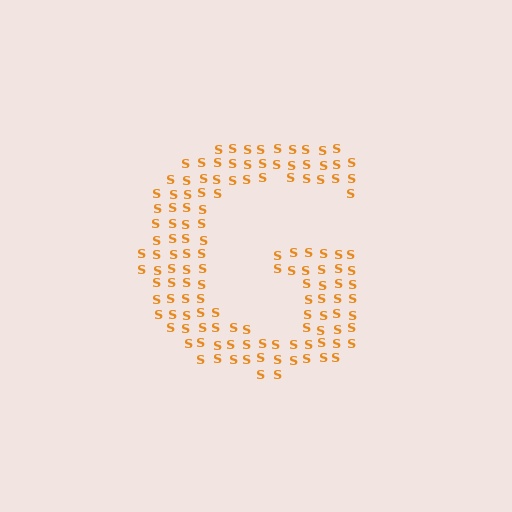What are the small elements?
The small elements are letter S's.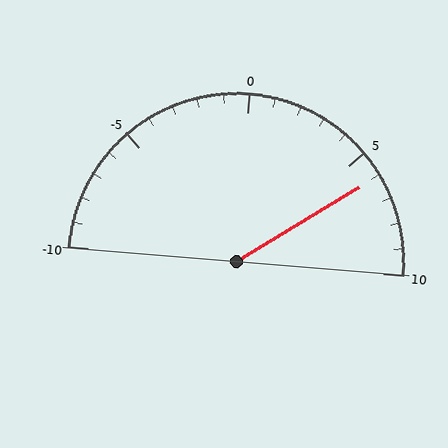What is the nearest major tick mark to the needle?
The nearest major tick mark is 5.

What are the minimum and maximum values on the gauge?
The gauge ranges from -10 to 10.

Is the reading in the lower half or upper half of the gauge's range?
The reading is in the upper half of the range (-10 to 10).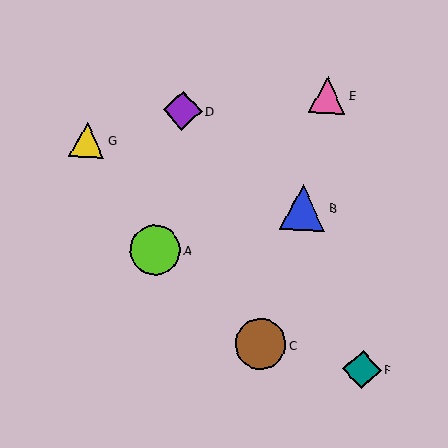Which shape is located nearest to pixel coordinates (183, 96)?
The purple diamond (labeled D) at (183, 111) is nearest to that location.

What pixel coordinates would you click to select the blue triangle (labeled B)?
Click at (303, 207) to select the blue triangle B.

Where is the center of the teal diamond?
The center of the teal diamond is at (362, 370).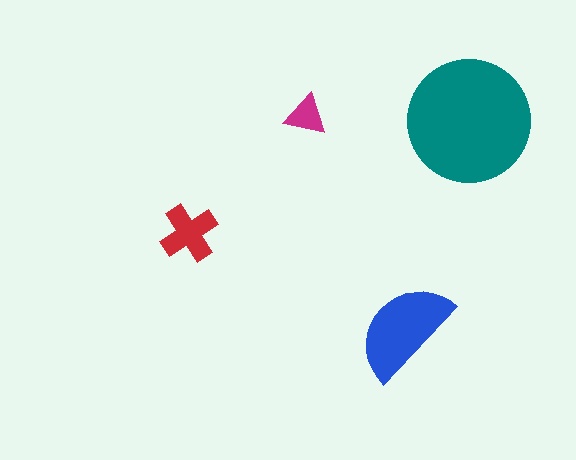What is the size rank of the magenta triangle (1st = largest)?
4th.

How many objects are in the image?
There are 4 objects in the image.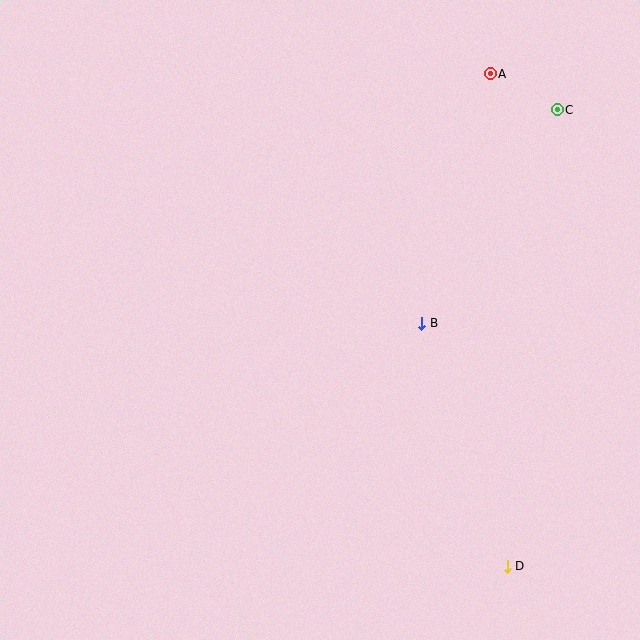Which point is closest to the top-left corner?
Point A is closest to the top-left corner.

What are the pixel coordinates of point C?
Point C is at (557, 110).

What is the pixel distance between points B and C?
The distance between B and C is 253 pixels.